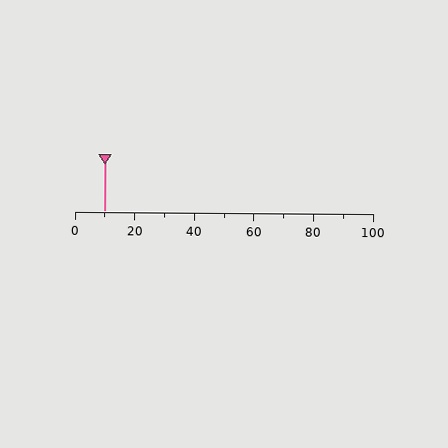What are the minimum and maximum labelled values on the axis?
The axis runs from 0 to 100.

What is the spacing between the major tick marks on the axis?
The major ticks are spaced 20 apart.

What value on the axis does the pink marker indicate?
The marker indicates approximately 10.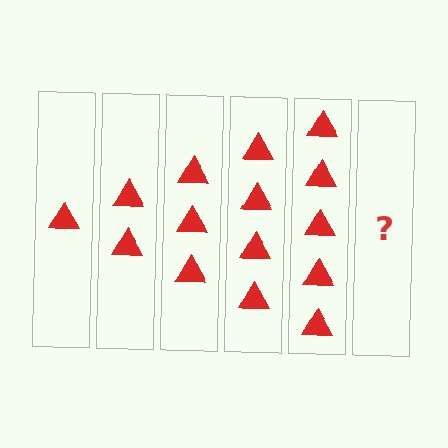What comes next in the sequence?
The next element should be 6 triangles.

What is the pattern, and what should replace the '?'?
The pattern is that each step adds one more triangle. The '?' should be 6 triangles.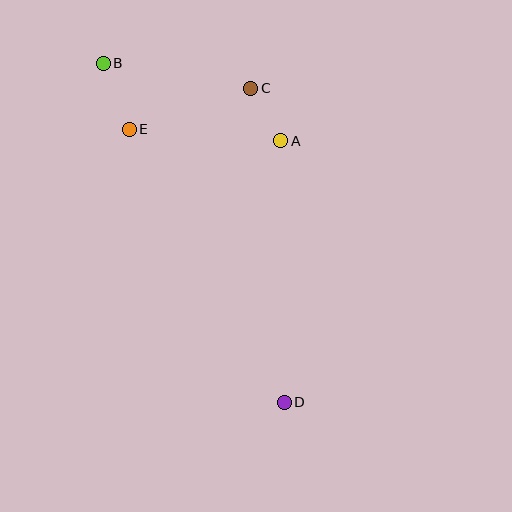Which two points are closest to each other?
Points A and C are closest to each other.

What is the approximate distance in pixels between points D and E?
The distance between D and E is approximately 314 pixels.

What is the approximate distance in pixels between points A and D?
The distance between A and D is approximately 262 pixels.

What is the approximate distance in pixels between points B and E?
The distance between B and E is approximately 71 pixels.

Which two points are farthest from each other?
Points B and D are farthest from each other.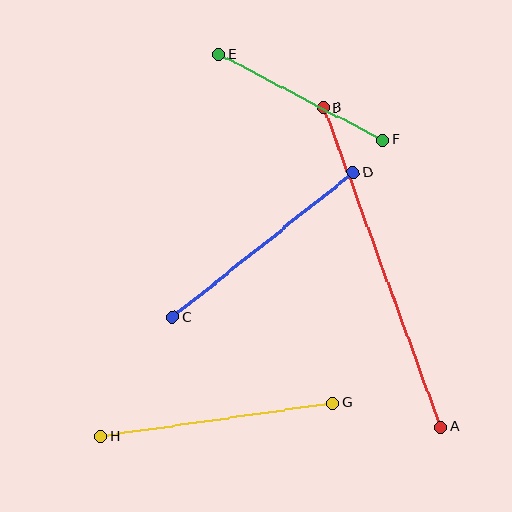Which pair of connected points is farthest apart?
Points A and B are farthest apart.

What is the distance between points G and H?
The distance is approximately 234 pixels.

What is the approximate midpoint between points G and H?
The midpoint is at approximately (217, 419) pixels.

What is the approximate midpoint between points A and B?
The midpoint is at approximately (382, 267) pixels.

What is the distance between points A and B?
The distance is approximately 340 pixels.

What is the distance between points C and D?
The distance is approximately 232 pixels.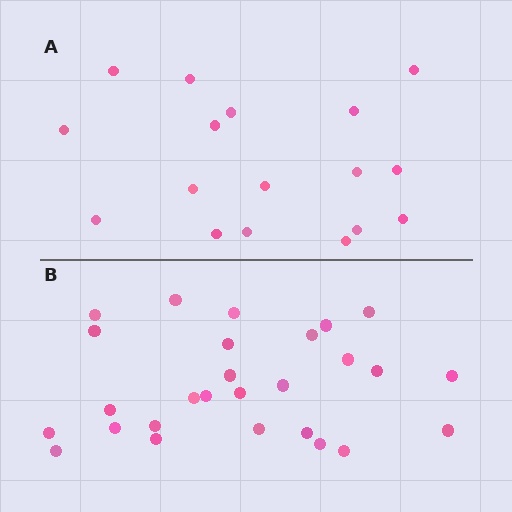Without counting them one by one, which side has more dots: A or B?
Region B (the bottom region) has more dots.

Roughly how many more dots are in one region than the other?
Region B has roughly 10 or so more dots than region A.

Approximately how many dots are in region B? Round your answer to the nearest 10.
About 30 dots. (The exact count is 27, which rounds to 30.)